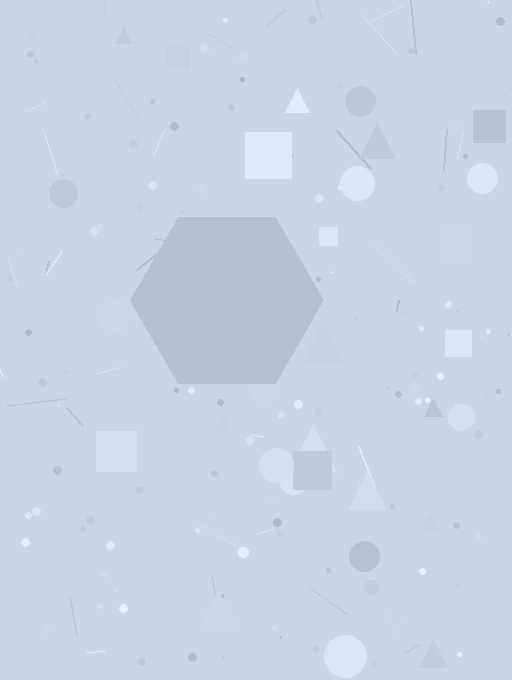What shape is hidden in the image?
A hexagon is hidden in the image.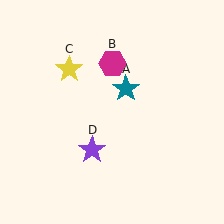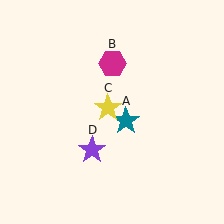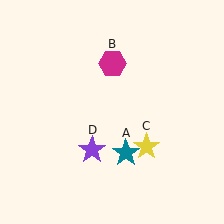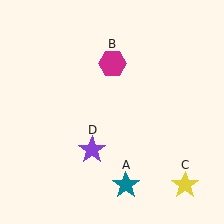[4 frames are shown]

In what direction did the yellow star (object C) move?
The yellow star (object C) moved down and to the right.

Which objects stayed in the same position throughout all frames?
Magenta hexagon (object B) and purple star (object D) remained stationary.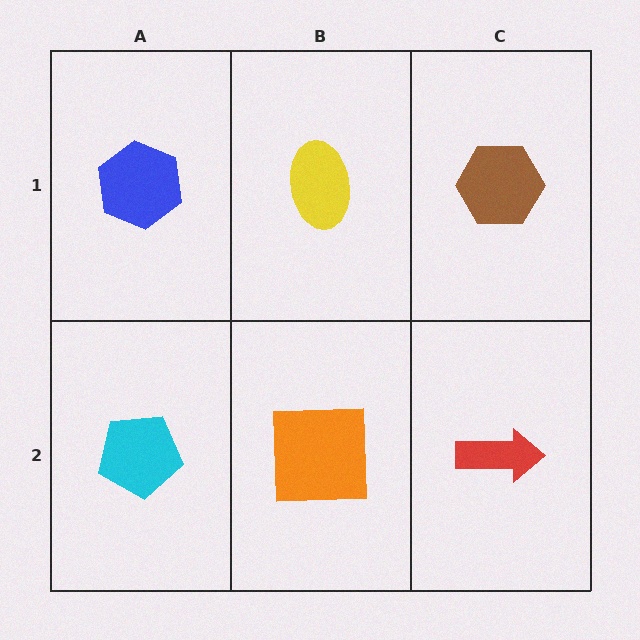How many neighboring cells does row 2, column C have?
2.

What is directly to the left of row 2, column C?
An orange square.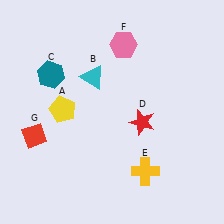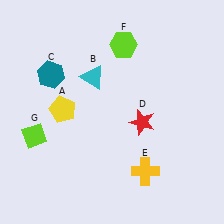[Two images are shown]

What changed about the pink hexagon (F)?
In Image 1, F is pink. In Image 2, it changed to lime.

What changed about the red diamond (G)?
In Image 1, G is red. In Image 2, it changed to lime.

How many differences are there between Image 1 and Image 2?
There are 2 differences between the two images.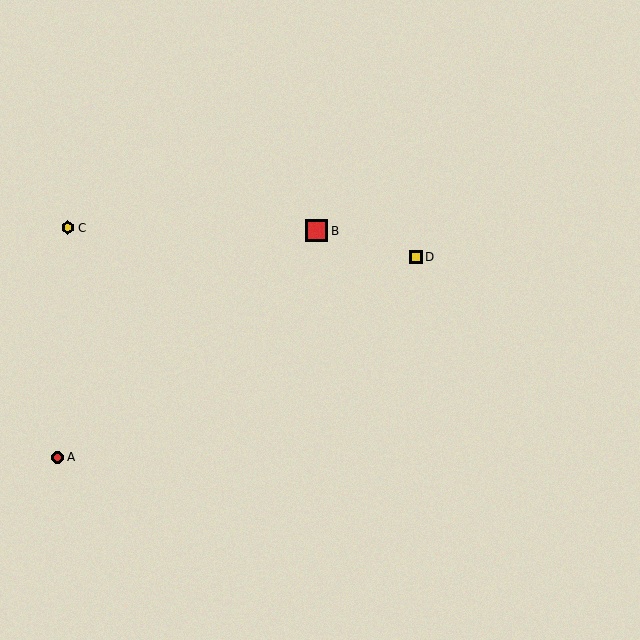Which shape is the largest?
The red square (labeled B) is the largest.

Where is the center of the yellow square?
The center of the yellow square is at (416, 257).